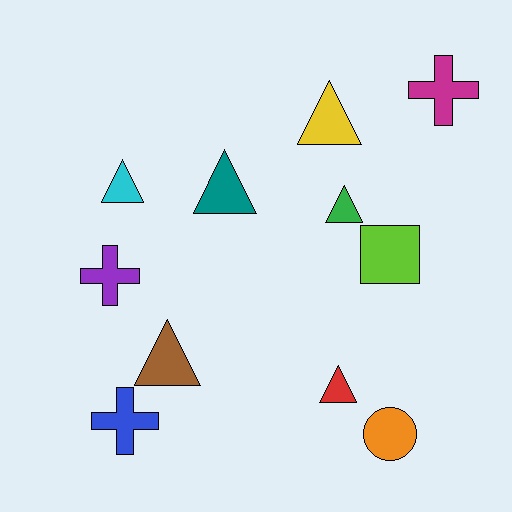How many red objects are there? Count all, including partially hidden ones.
There is 1 red object.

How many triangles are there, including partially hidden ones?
There are 6 triangles.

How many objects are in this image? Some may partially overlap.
There are 11 objects.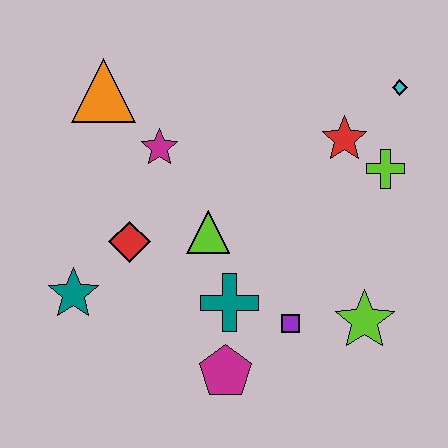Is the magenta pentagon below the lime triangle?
Yes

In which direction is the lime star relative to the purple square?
The lime star is to the right of the purple square.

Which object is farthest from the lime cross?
The teal star is farthest from the lime cross.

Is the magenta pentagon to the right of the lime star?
No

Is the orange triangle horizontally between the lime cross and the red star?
No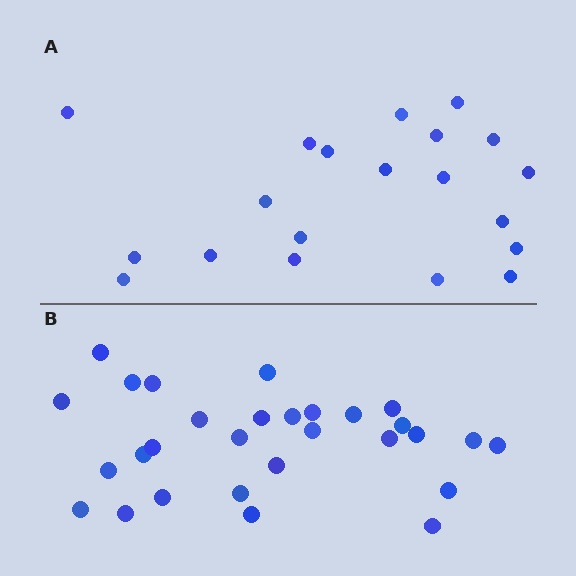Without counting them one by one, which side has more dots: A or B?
Region B (the bottom region) has more dots.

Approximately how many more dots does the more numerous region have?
Region B has roughly 8 or so more dots than region A.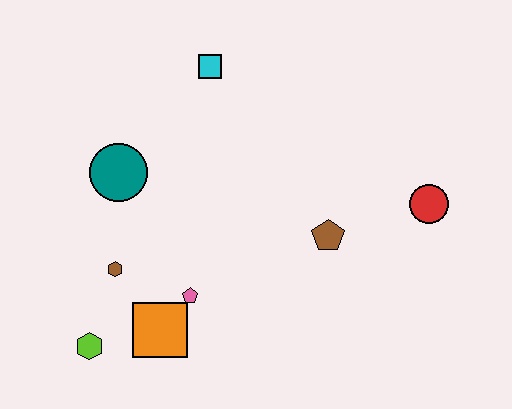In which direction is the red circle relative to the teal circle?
The red circle is to the right of the teal circle.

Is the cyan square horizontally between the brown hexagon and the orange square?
No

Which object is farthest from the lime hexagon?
The red circle is farthest from the lime hexagon.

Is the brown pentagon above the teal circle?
No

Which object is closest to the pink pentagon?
The orange square is closest to the pink pentagon.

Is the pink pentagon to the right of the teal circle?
Yes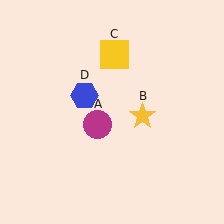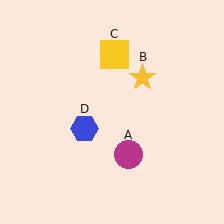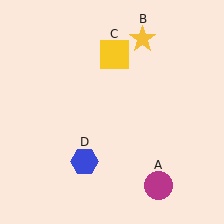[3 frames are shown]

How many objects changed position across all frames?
3 objects changed position: magenta circle (object A), yellow star (object B), blue hexagon (object D).